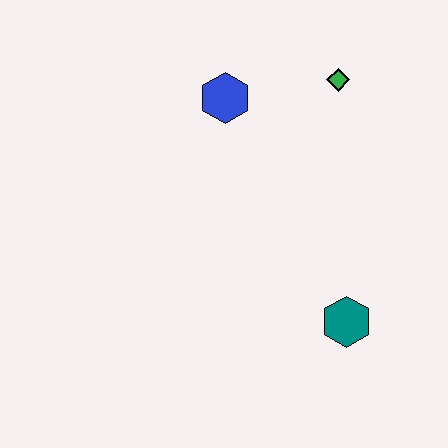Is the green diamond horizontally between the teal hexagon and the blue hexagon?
Yes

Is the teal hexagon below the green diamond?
Yes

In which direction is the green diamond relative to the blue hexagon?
The green diamond is to the right of the blue hexagon.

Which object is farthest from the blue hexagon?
The teal hexagon is farthest from the blue hexagon.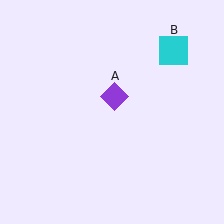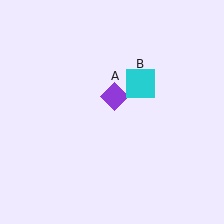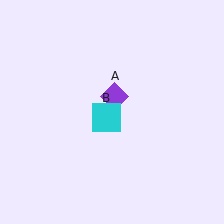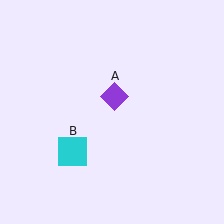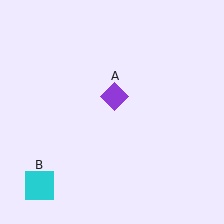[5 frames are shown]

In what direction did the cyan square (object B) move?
The cyan square (object B) moved down and to the left.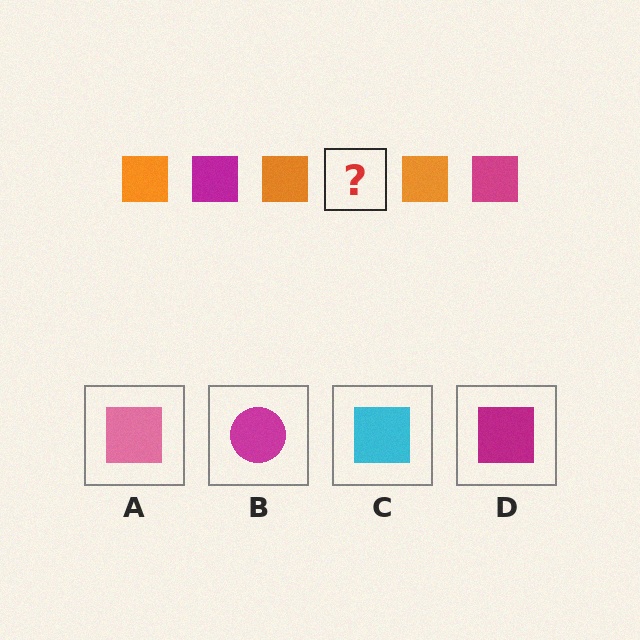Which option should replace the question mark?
Option D.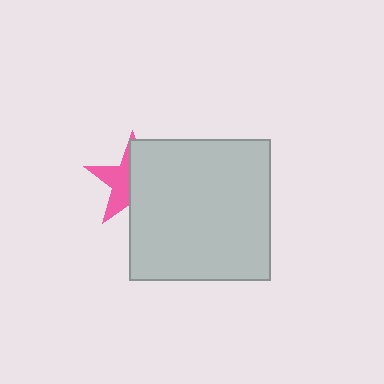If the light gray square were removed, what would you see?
You would see the complete pink star.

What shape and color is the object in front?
The object in front is a light gray square.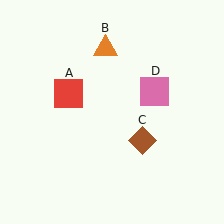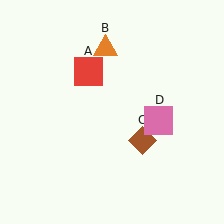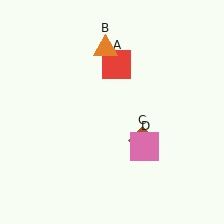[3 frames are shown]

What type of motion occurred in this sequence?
The red square (object A), pink square (object D) rotated clockwise around the center of the scene.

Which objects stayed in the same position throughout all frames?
Orange triangle (object B) and brown diamond (object C) remained stationary.